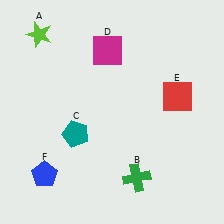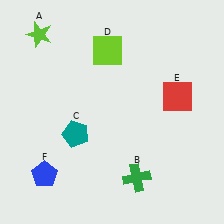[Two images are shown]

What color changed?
The square (D) changed from magenta in Image 1 to lime in Image 2.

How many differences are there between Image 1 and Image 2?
There is 1 difference between the two images.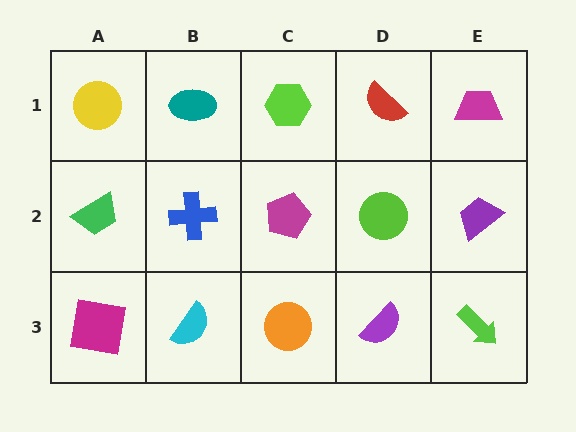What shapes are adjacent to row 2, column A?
A yellow circle (row 1, column A), a magenta square (row 3, column A), a blue cross (row 2, column B).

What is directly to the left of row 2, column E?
A lime circle.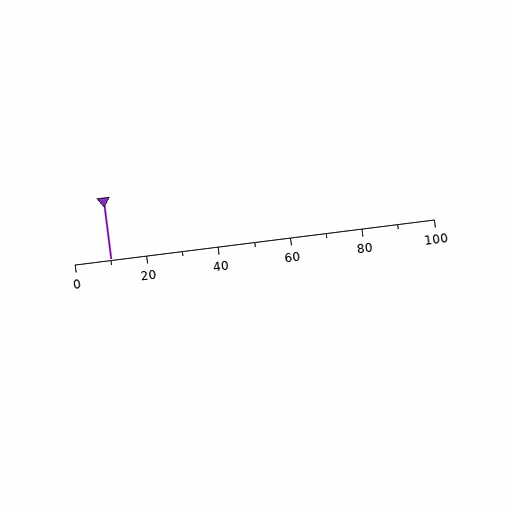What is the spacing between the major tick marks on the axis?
The major ticks are spaced 20 apart.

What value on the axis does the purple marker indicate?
The marker indicates approximately 10.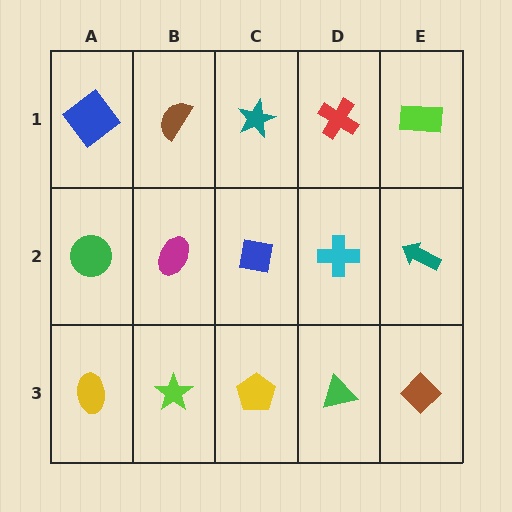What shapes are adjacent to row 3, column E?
A teal arrow (row 2, column E), a green triangle (row 3, column D).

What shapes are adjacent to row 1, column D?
A cyan cross (row 2, column D), a teal star (row 1, column C), a lime rectangle (row 1, column E).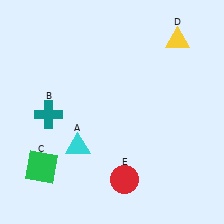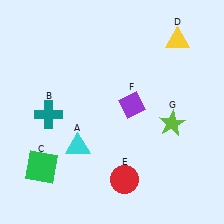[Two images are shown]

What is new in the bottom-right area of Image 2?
A lime star (G) was added in the bottom-right area of Image 2.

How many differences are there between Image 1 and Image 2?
There are 2 differences between the two images.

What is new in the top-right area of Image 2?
A purple diamond (F) was added in the top-right area of Image 2.